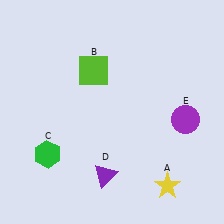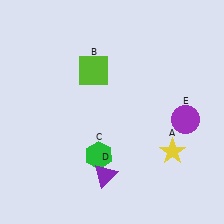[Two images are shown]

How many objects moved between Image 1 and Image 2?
2 objects moved between the two images.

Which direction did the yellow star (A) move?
The yellow star (A) moved up.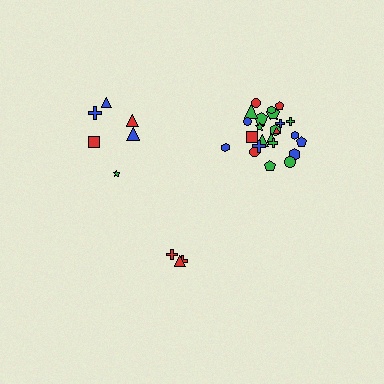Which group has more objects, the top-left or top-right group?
The top-right group.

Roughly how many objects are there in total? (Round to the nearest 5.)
Roughly 35 objects in total.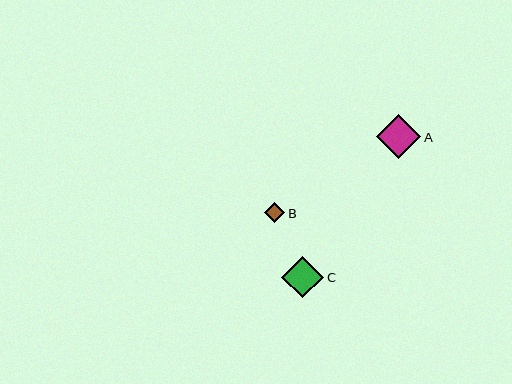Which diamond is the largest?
Diamond A is the largest with a size of approximately 44 pixels.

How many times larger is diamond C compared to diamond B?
Diamond C is approximately 2.0 times the size of diamond B.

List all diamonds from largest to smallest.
From largest to smallest: A, C, B.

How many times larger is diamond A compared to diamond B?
Diamond A is approximately 2.1 times the size of diamond B.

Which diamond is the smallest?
Diamond B is the smallest with a size of approximately 21 pixels.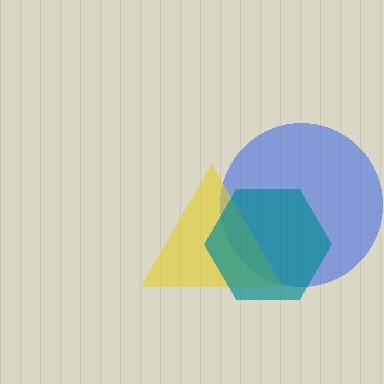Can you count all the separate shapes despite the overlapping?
Yes, there are 3 separate shapes.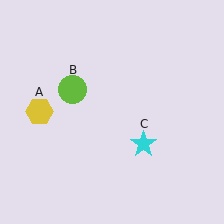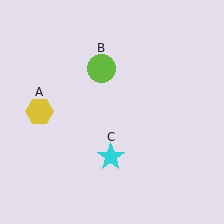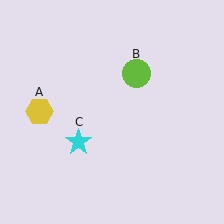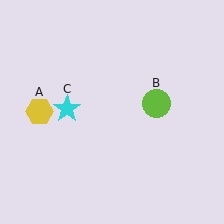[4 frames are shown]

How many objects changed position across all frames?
2 objects changed position: lime circle (object B), cyan star (object C).